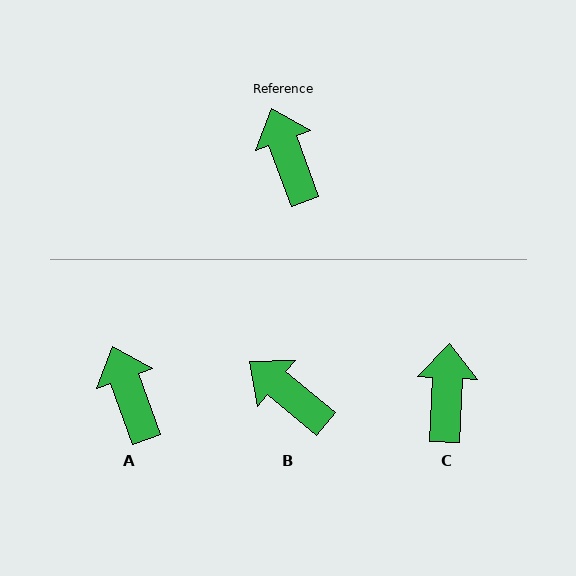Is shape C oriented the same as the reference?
No, it is off by about 23 degrees.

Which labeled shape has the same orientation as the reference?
A.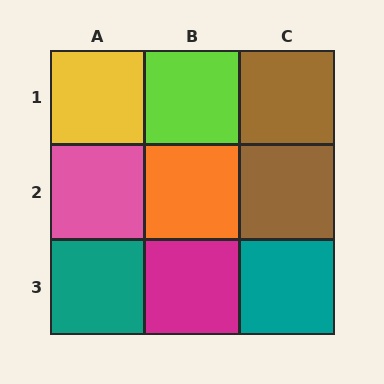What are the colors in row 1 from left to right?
Yellow, lime, brown.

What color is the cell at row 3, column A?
Teal.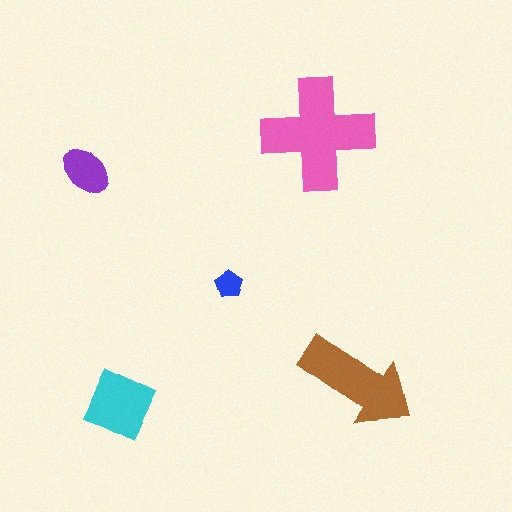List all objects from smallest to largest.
The blue pentagon, the purple ellipse, the cyan square, the brown arrow, the pink cross.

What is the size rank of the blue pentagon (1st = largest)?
5th.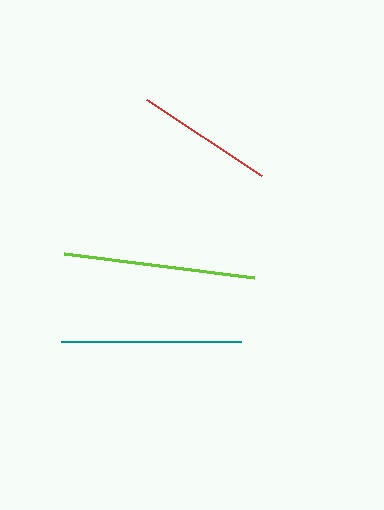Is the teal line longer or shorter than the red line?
The teal line is longer than the red line.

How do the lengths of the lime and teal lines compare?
The lime and teal lines are approximately the same length.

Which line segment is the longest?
The lime line is the longest at approximately 192 pixels.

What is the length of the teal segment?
The teal segment is approximately 180 pixels long.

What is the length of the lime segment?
The lime segment is approximately 192 pixels long.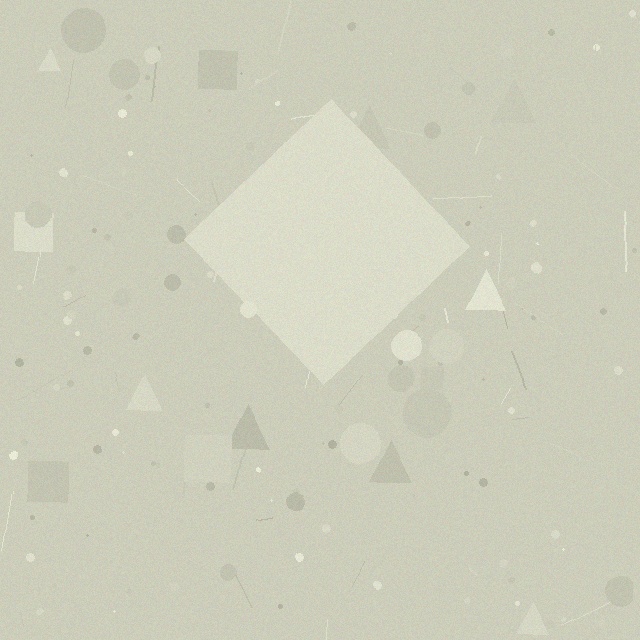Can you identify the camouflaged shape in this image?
The camouflaged shape is a diamond.